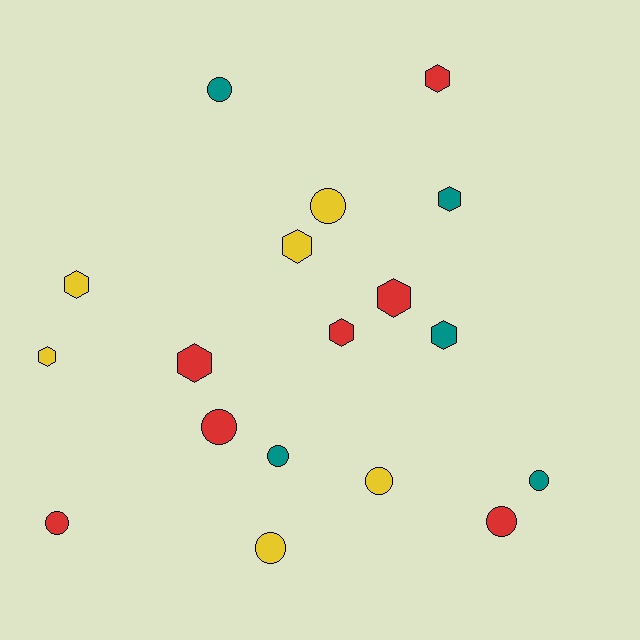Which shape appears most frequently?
Hexagon, with 9 objects.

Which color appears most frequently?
Red, with 7 objects.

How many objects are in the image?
There are 18 objects.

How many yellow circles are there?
There are 3 yellow circles.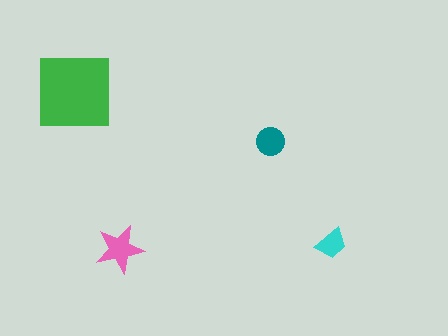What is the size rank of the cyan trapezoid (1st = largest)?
4th.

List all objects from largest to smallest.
The green square, the pink star, the teal circle, the cyan trapezoid.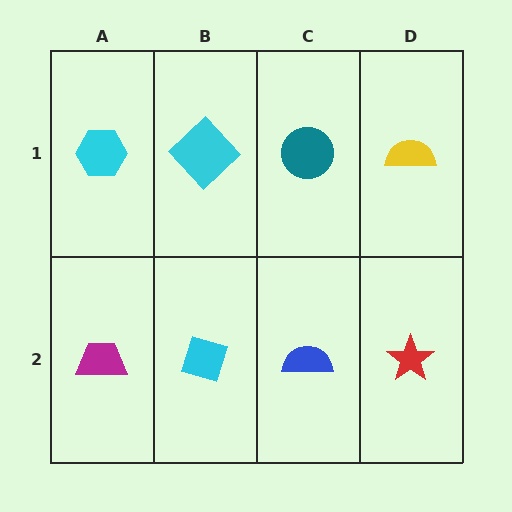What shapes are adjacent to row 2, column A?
A cyan hexagon (row 1, column A), a cyan diamond (row 2, column B).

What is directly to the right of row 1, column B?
A teal circle.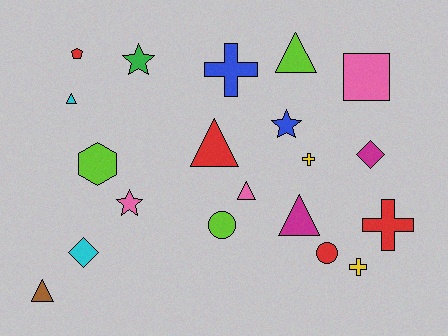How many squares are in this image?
There is 1 square.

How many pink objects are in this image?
There are 3 pink objects.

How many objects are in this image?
There are 20 objects.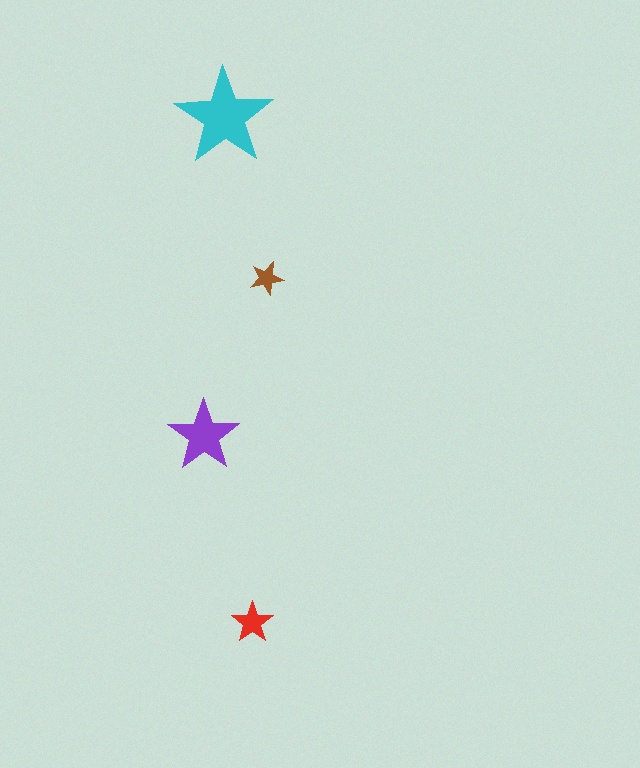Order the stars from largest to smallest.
the cyan one, the purple one, the red one, the brown one.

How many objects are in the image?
There are 4 objects in the image.